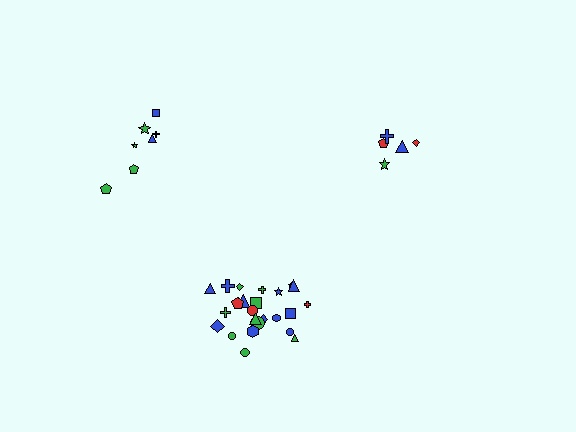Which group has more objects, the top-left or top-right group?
The top-left group.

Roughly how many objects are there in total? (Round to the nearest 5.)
Roughly 35 objects in total.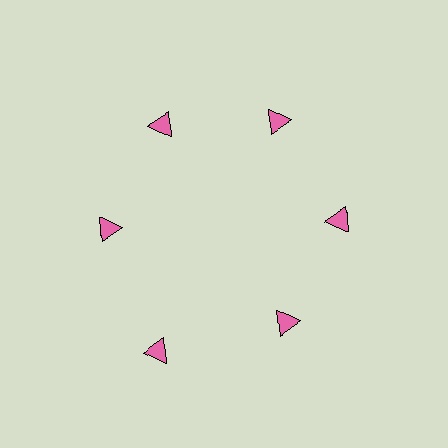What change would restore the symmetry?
The symmetry would be restored by moving it inward, back onto the ring so that all 6 triangles sit at equal angles and equal distance from the center.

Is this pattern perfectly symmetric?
No. The 6 pink triangles are arranged in a ring, but one element near the 7 o'clock position is pushed outward from the center, breaking the 6-fold rotational symmetry.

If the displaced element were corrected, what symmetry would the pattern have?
It would have 6-fold rotational symmetry — the pattern would map onto itself every 60 degrees.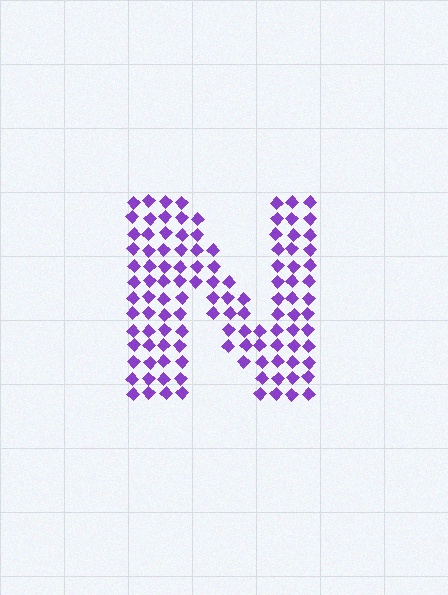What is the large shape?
The large shape is the letter N.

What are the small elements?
The small elements are diamonds.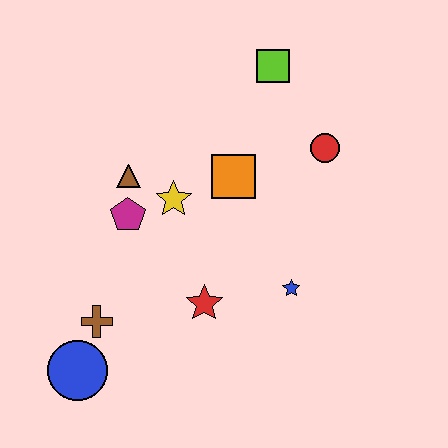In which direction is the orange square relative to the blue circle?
The orange square is above the blue circle.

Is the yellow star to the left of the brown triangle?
No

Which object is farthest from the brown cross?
The lime square is farthest from the brown cross.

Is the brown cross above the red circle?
No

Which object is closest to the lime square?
The red circle is closest to the lime square.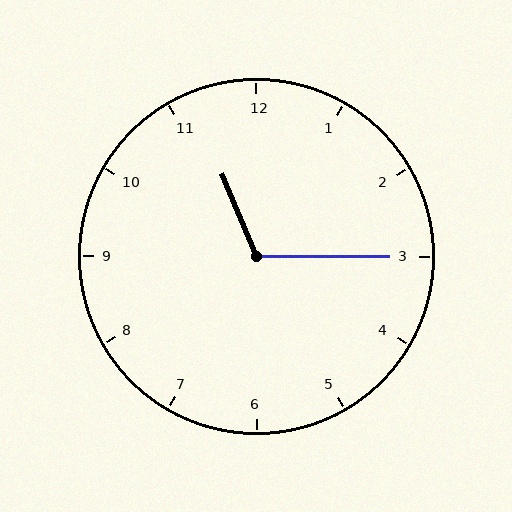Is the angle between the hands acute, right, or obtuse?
It is obtuse.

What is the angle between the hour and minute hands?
Approximately 112 degrees.